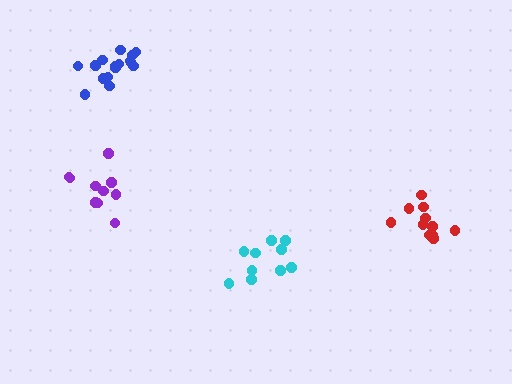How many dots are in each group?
Group 1: 10 dots, Group 2: 10 dots, Group 3: 11 dots, Group 4: 16 dots (47 total).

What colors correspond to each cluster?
The clusters are colored: purple, cyan, red, blue.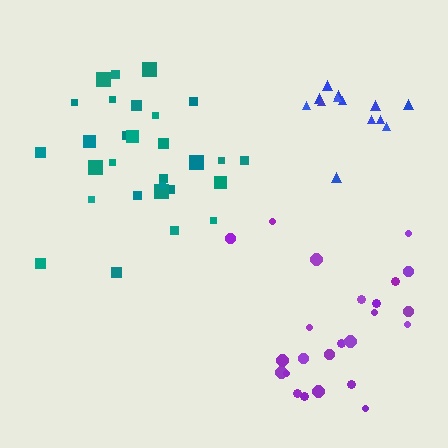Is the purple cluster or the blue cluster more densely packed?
Blue.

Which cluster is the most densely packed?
Blue.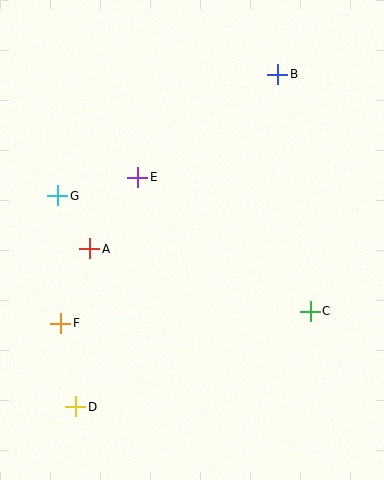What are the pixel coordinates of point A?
Point A is at (90, 249).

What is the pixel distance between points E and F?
The distance between E and F is 165 pixels.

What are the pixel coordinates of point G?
Point G is at (58, 196).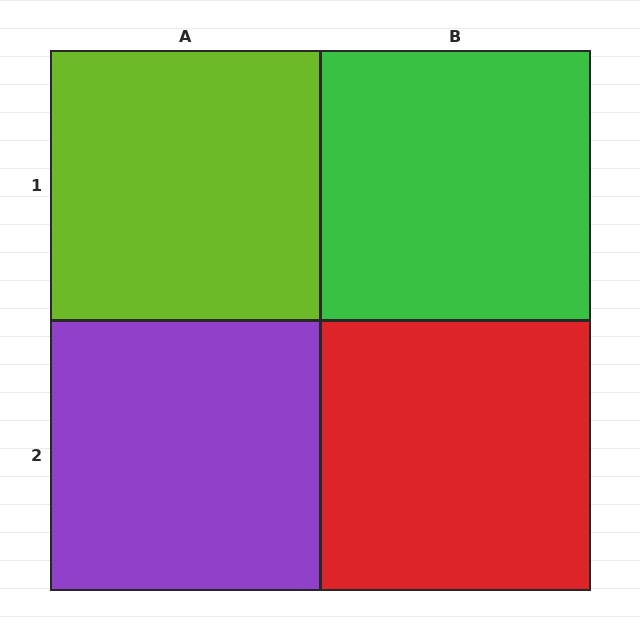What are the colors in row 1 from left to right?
Lime, green.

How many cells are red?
1 cell is red.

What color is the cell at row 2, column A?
Purple.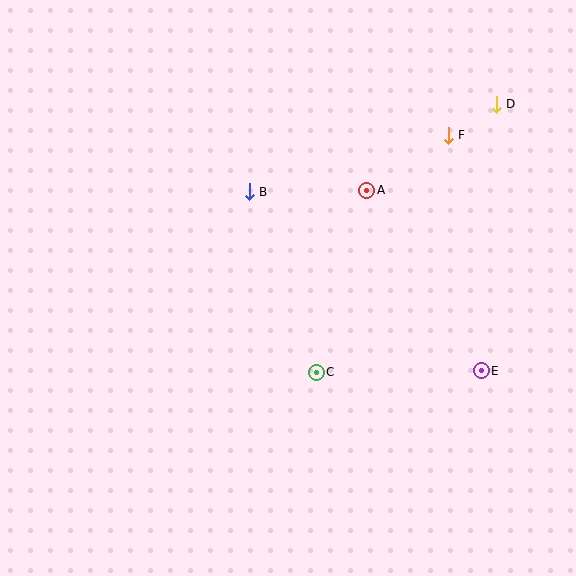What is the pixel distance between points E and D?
The distance between E and D is 267 pixels.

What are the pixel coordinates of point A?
Point A is at (367, 190).